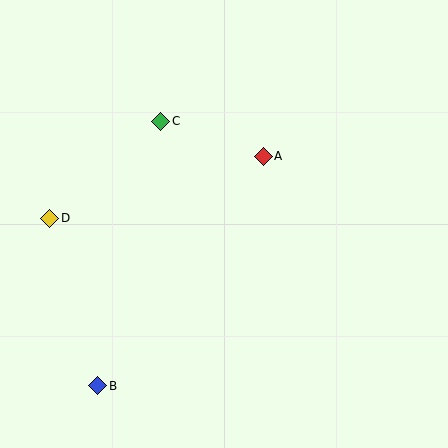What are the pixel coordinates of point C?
Point C is at (161, 121).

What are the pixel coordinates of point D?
Point D is at (50, 218).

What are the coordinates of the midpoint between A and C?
The midpoint between A and C is at (212, 139).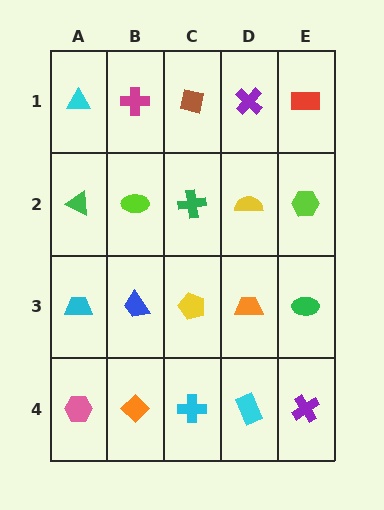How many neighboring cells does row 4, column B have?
3.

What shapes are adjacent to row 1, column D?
A yellow semicircle (row 2, column D), a brown square (row 1, column C), a red rectangle (row 1, column E).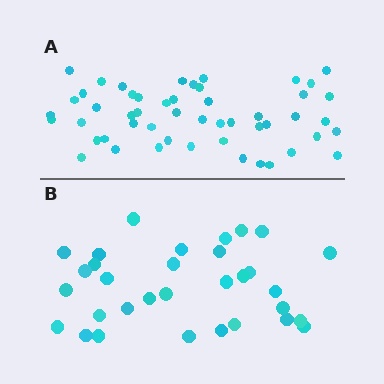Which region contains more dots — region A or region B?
Region A (the top region) has more dots.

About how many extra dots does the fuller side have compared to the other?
Region A has approximately 20 more dots than region B.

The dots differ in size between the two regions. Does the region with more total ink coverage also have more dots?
No. Region B has more total ink coverage because its dots are larger, but region A actually contains more individual dots. Total area can be misleading — the number of items is what matters here.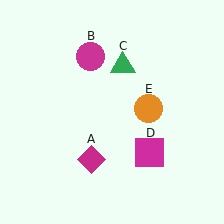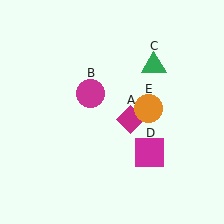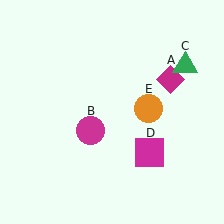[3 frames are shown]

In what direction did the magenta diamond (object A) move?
The magenta diamond (object A) moved up and to the right.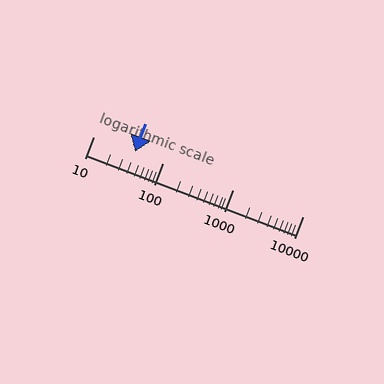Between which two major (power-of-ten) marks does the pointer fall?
The pointer is between 10 and 100.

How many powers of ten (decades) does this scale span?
The scale spans 3 decades, from 10 to 10000.